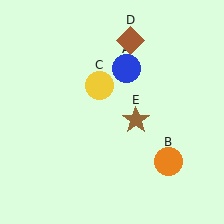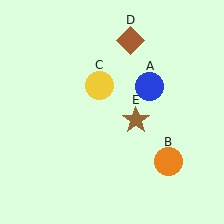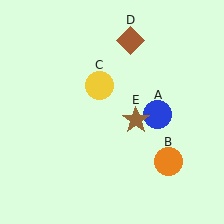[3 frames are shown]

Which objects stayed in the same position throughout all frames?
Orange circle (object B) and yellow circle (object C) and brown diamond (object D) and brown star (object E) remained stationary.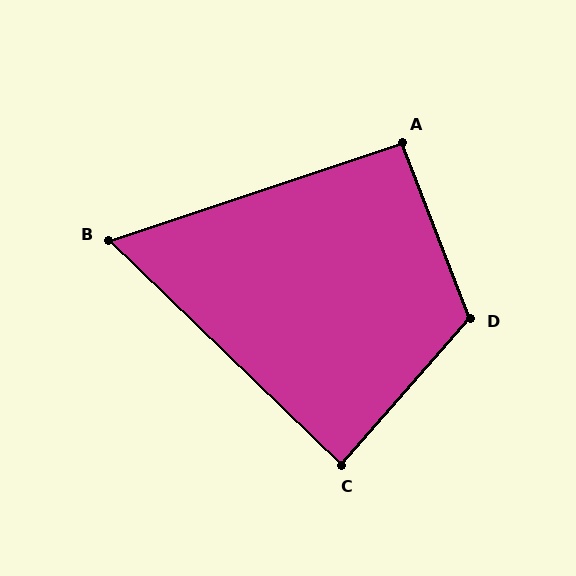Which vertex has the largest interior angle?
D, at approximately 117 degrees.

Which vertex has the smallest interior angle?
B, at approximately 63 degrees.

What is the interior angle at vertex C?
Approximately 87 degrees (approximately right).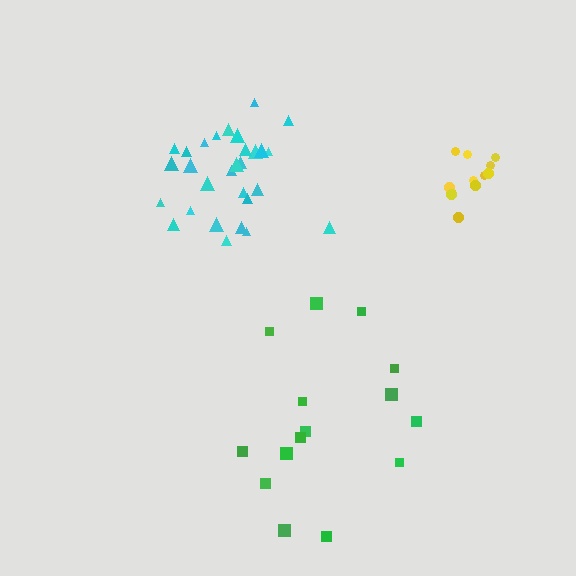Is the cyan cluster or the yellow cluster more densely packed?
Yellow.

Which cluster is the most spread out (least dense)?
Green.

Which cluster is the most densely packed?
Yellow.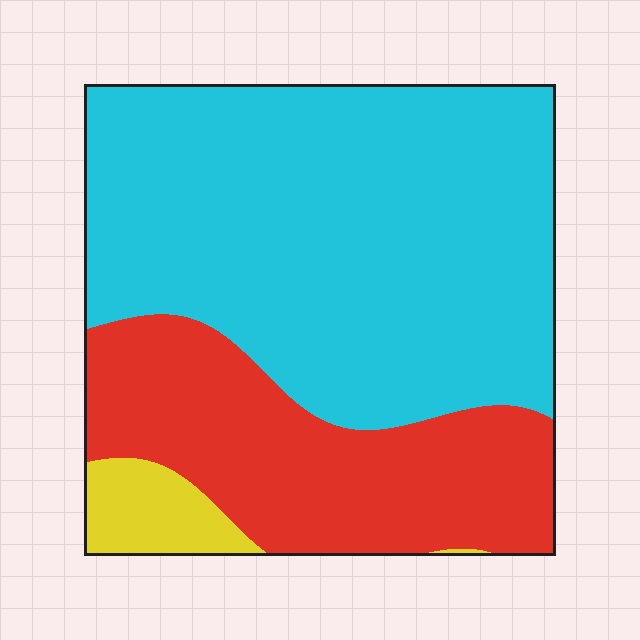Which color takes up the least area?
Yellow, at roughly 5%.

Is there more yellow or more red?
Red.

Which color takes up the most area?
Cyan, at roughly 65%.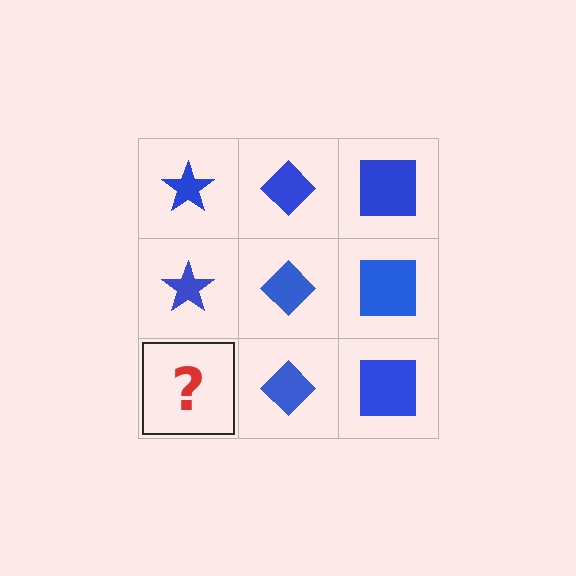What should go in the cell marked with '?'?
The missing cell should contain a blue star.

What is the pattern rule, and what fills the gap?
The rule is that each column has a consistent shape. The gap should be filled with a blue star.